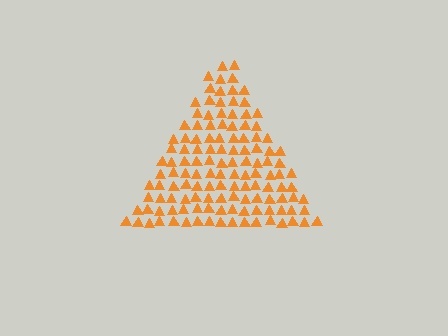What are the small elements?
The small elements are triangles.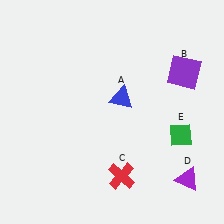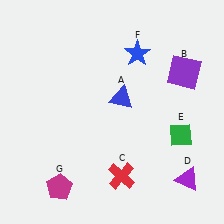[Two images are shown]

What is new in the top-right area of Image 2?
A blue star (F) was added in the top-right area of Image 2.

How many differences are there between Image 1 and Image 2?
There are 2 differences between the two images.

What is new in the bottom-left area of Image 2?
A magenta pentagon (G) was added in the bottom-left area of Image 2.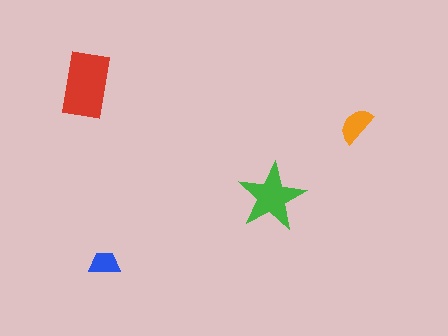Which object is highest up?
The red rectangle is topmost.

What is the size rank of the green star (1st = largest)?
2nd.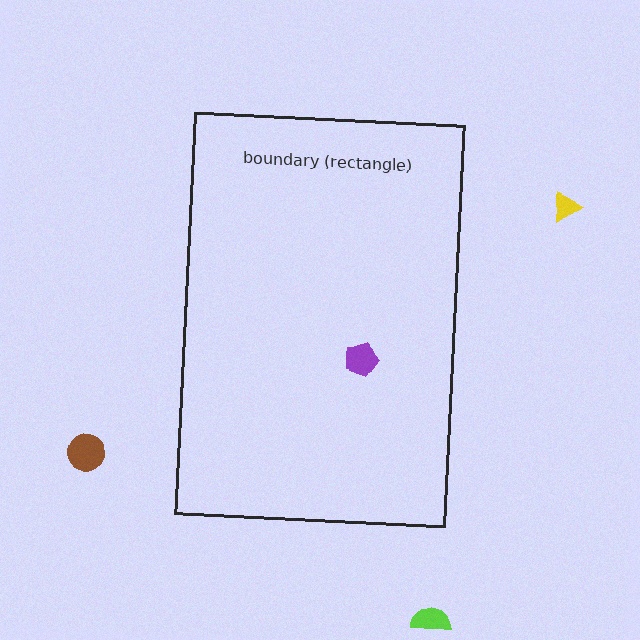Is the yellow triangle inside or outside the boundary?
Outside.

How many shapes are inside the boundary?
1 inside, 3 outside.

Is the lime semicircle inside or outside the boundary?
Outside.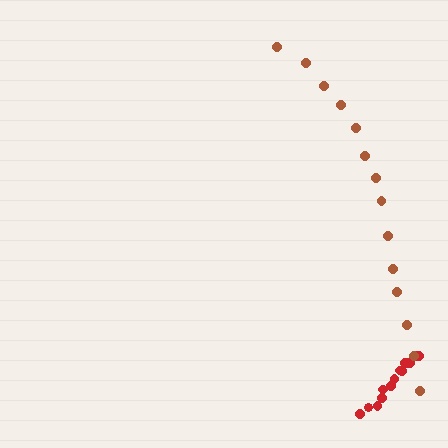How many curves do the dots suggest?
There are 2 distinct paths.